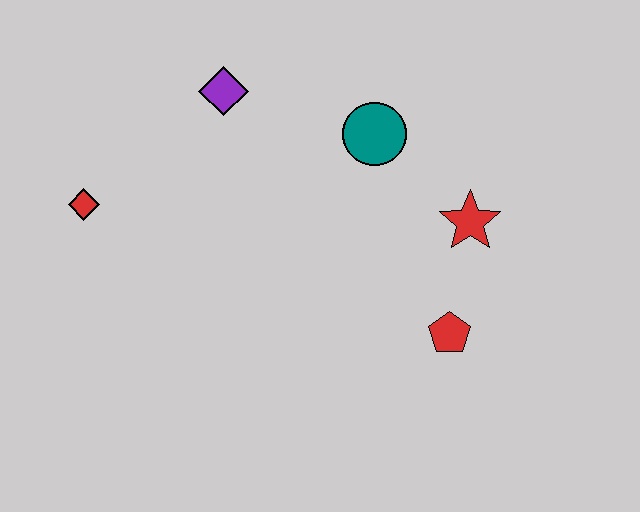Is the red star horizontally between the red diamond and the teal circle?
No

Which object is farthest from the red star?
The red diamond is farthest from the red star.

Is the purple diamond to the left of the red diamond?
No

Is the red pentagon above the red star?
No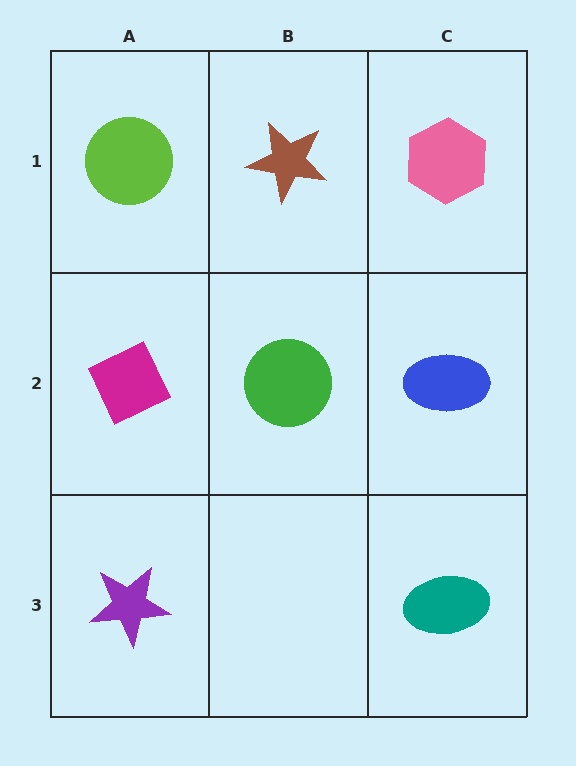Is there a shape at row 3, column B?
No, that cell is empty.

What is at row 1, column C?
A pink hexagon.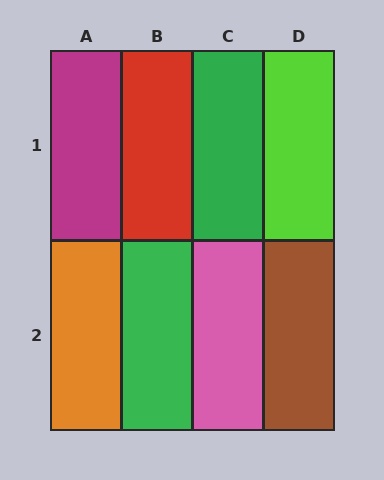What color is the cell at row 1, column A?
Magenta.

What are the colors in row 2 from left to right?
Orange, green, pink, brown.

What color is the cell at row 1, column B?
Red.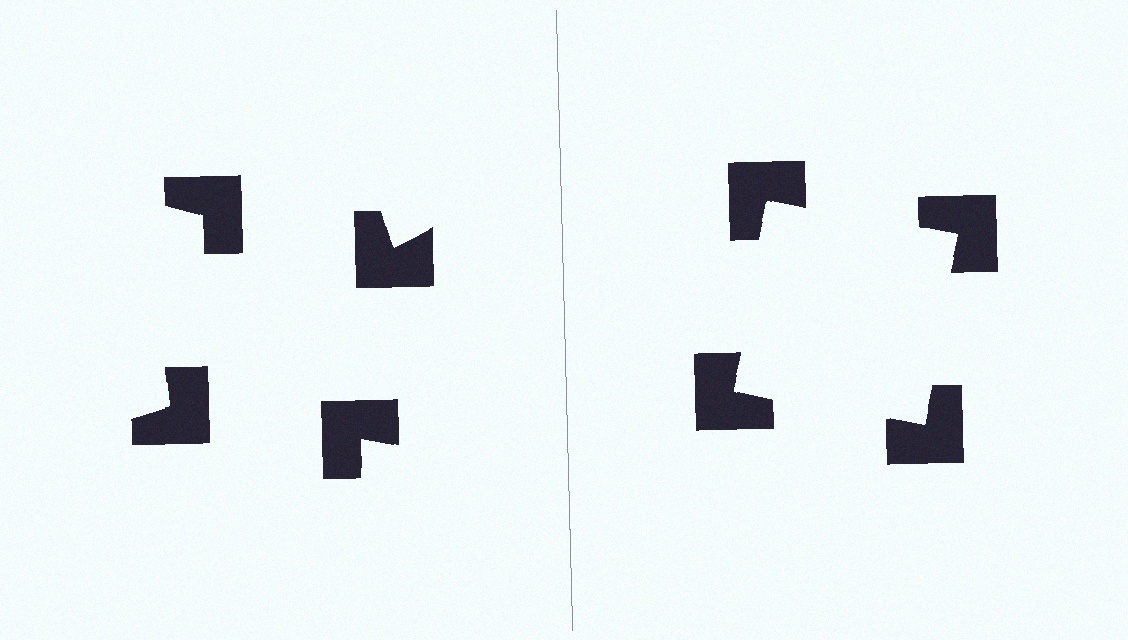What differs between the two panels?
The notched squares are positioned identically on both sides; only the wedge orientations differ. On the right they align to a square; on the left they are misaligned.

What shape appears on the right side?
An illusory square.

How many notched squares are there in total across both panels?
8 — 4 on each side.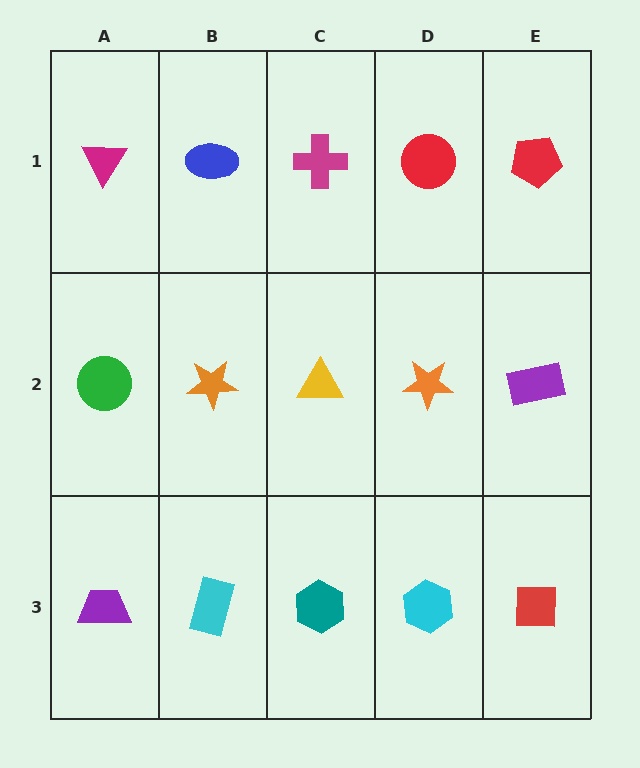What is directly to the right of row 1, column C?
A red circle.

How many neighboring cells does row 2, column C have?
4.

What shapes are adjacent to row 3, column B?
An orange star (row 2, column B), a purple trapezoid (row 3, column A), a teal hexagon (row 3, column C).